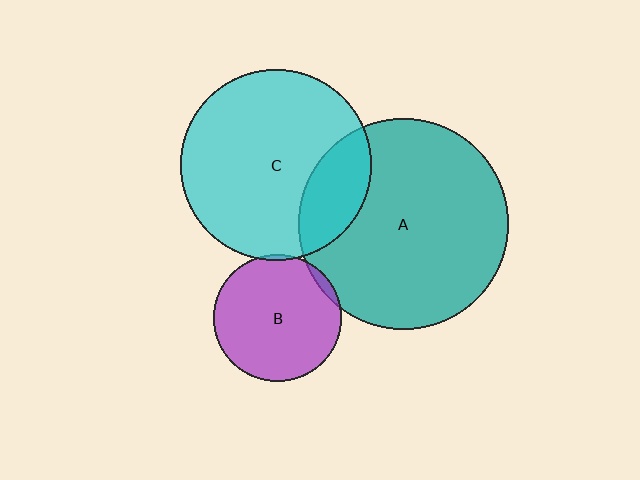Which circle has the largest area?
Circle A (teal).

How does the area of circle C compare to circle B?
Approximately 2.3 times.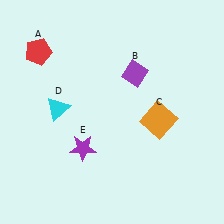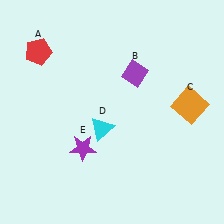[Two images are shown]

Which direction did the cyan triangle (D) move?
The cyan triangle (D) moved right.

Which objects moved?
The objects that moved are: the orange square (C), the cyan triangle (D).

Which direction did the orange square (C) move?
The orange square (C) moved right.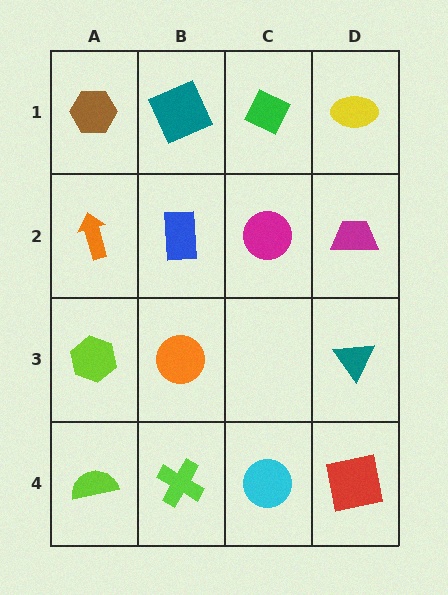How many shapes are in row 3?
3 shapes.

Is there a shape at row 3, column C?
No, that cell is empty.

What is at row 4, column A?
A lime semicircle.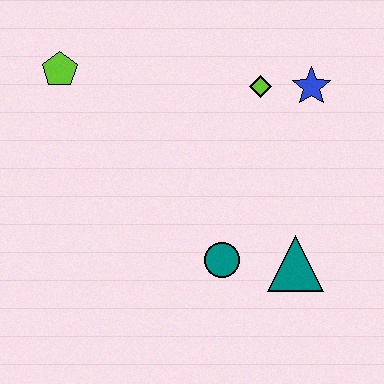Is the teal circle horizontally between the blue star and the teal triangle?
No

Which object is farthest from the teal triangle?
The lime pentagon is farthest from the teal triangle.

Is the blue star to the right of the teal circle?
Yes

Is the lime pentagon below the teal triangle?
No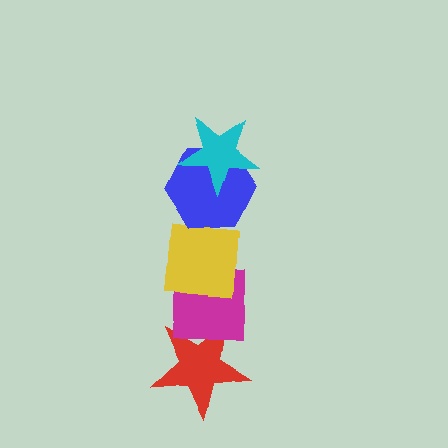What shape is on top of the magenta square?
The yellow square is on top of the magenta square.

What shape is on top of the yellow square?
The blue hexagon is on top of the yellow square.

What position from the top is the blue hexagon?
The blue hexagon is 2nd from the top.